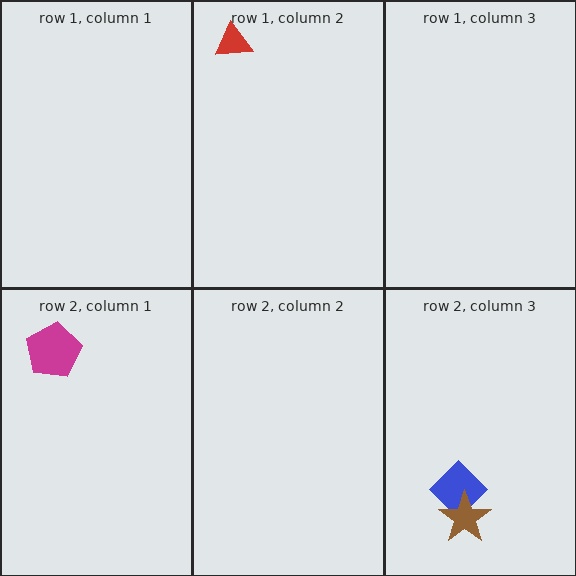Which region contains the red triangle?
The row 1, column 2 region.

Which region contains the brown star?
The row 2, column 3 region.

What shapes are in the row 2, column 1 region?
The magenta pentagon.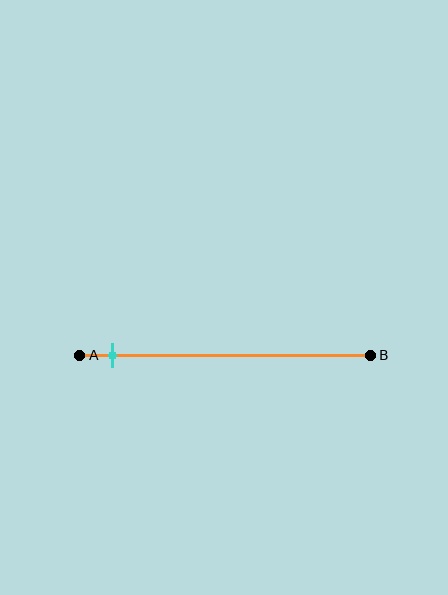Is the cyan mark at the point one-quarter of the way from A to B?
No, the mark is at about 10% from A, not at the 25% one-quarter point.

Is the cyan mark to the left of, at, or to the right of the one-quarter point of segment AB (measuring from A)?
The cyan mark is to the left of the one-quarter point of segment AB.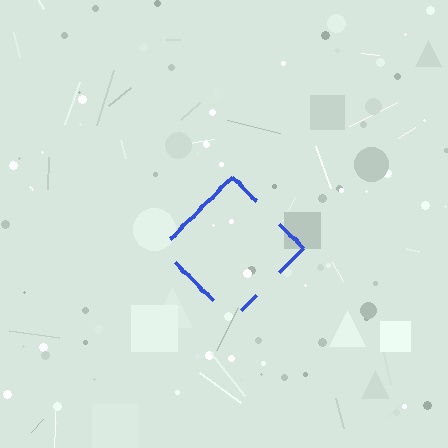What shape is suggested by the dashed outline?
The dashed outline suggests a diamond.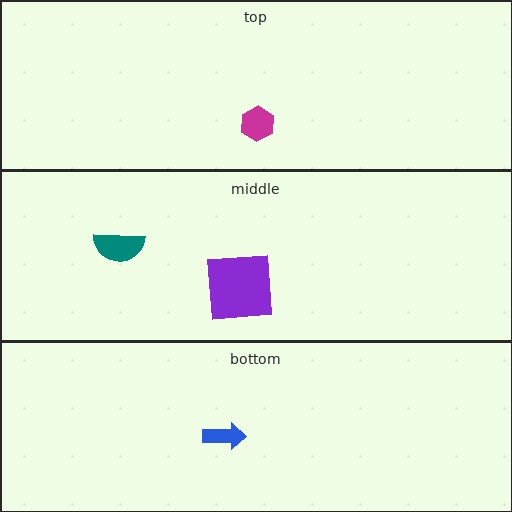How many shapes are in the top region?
1.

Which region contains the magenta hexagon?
The top region.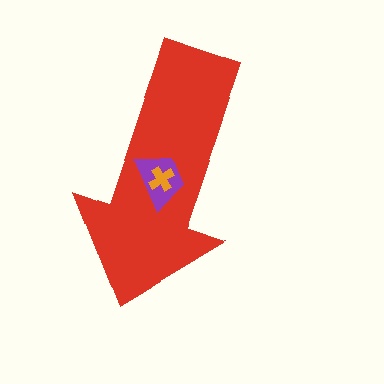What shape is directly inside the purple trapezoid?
The orange cross.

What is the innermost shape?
The orange cross.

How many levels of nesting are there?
3.